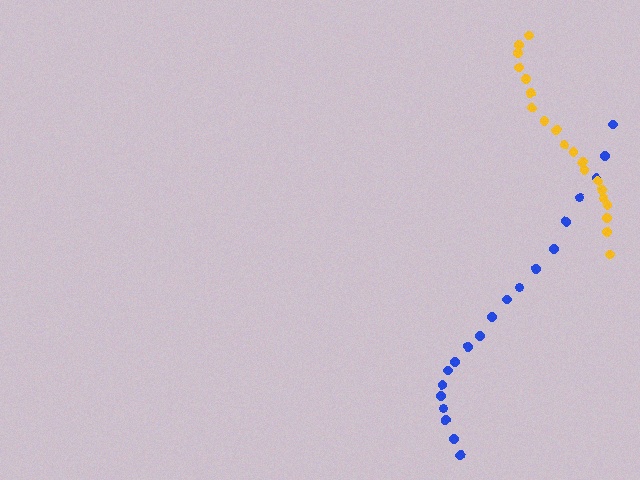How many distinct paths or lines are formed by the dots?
There are 2 distinct paths.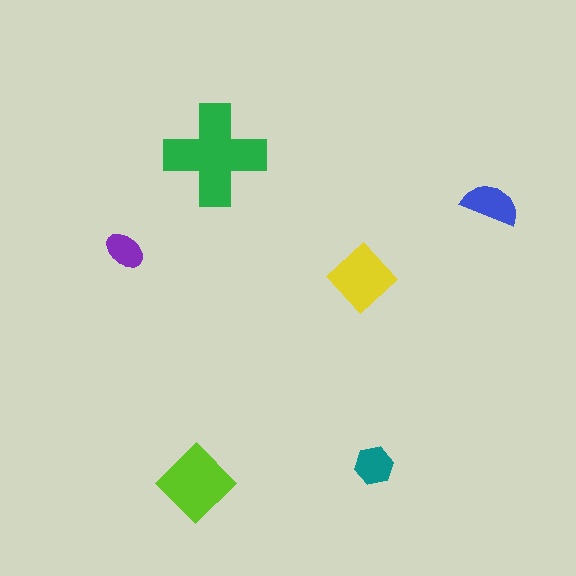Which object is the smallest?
The purple ellipse.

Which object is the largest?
The green cross.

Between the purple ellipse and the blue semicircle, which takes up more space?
The blue semicircle.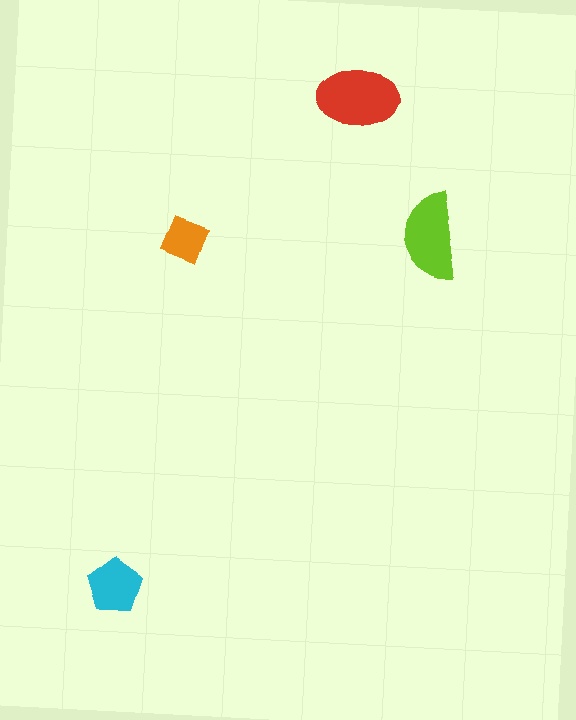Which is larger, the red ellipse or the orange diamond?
The red ellipse.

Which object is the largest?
The red ellipse.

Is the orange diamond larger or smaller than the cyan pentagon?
Smaller.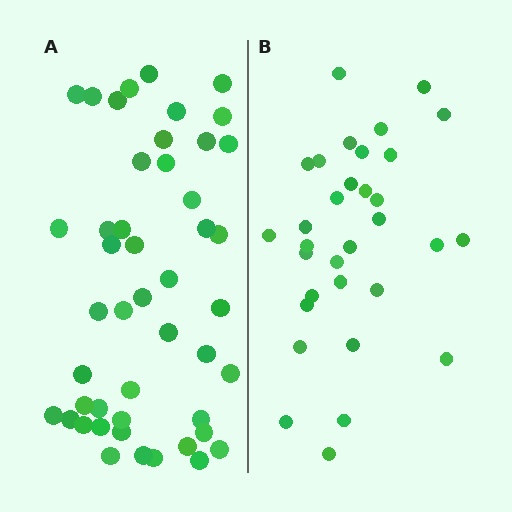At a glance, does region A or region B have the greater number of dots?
Region A (the left region) has more dots.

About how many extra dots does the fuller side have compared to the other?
Region A has approximately 15 more dots than region B.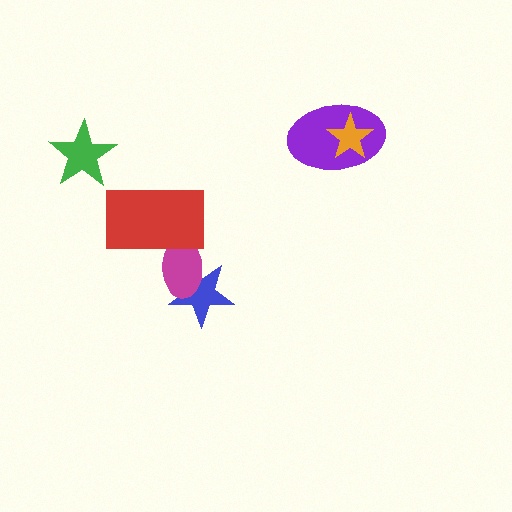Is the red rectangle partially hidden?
No, no other shape covers it.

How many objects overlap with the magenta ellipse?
2 objects overlap with the magenta ellipse.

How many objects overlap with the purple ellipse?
1 object overlaps with the purple ellipse.